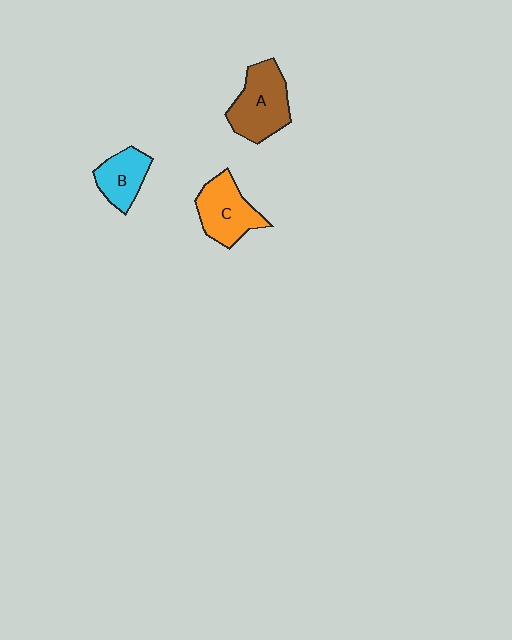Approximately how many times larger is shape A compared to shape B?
Approximately 1.5 times.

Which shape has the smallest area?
Shape B (cyan).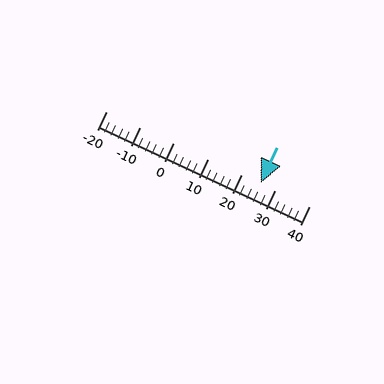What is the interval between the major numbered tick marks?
The major tick marks are spaced 10 units apart.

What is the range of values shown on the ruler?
The ruler shows values from -20 to 40.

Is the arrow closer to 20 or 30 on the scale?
The arrow is closer to 30.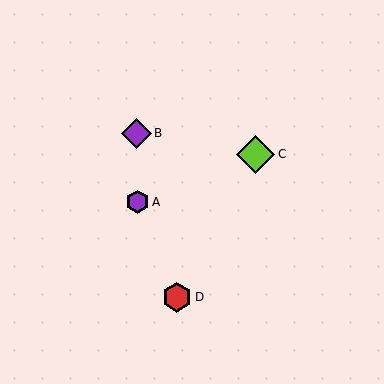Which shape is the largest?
The lime diamond (labeled C) is the largest.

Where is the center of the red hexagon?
The center of the red hexagon is at (177, 297).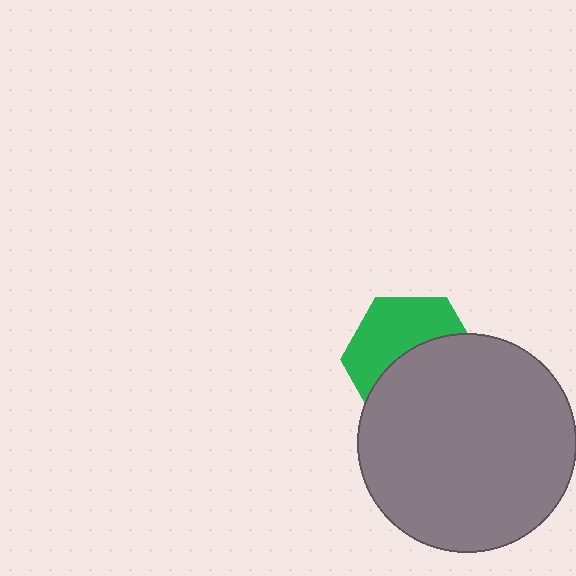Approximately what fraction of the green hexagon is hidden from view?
Roughly 53% of the green hexagon is hidden behind the gray circle.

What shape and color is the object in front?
The object in front is a gray circle.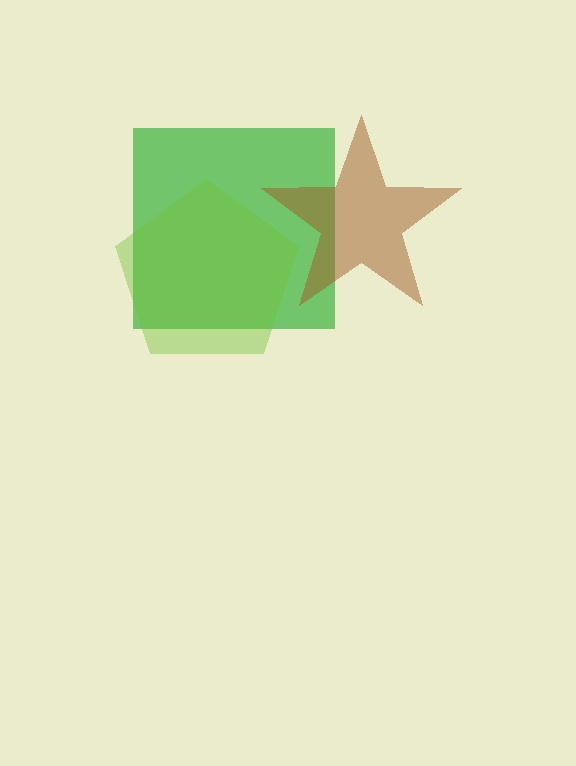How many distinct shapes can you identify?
There are 3 distinct shapes: a green square, a brown star, a lime pentagon.